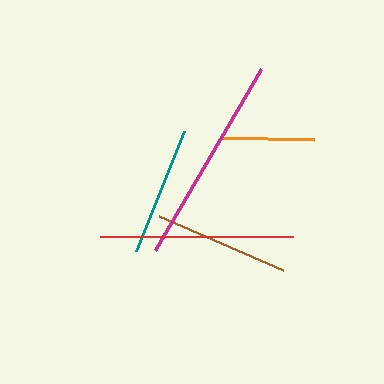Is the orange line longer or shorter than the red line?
The red line is longer than the orange line.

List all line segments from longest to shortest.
From longest to shortest: magenta, red, brown, teal, orange.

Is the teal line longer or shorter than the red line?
The red line is longer than the teal line.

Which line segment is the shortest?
The orange line is the shortest at approximately 94 pixels.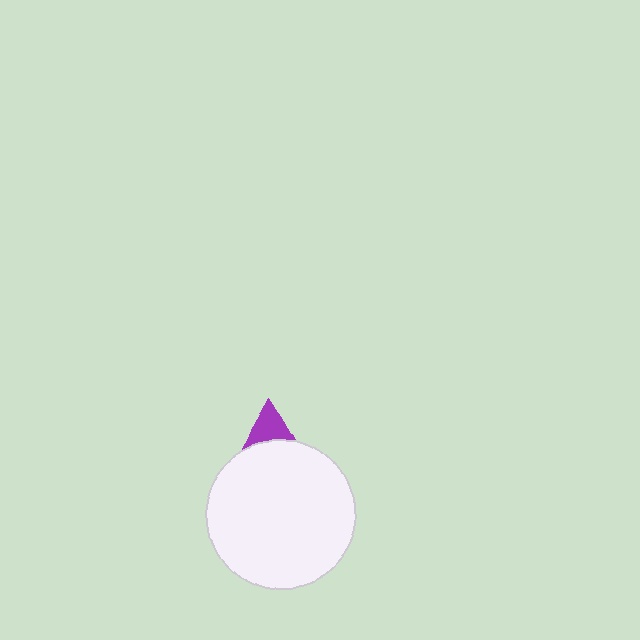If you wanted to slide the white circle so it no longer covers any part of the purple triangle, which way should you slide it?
Slide it down — that is the most direct way to separate the two shapes.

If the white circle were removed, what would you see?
You would see the complete purple triangle.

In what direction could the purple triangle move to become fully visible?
The purple triangle could move up. That would shift it out from behind the white circle entirely.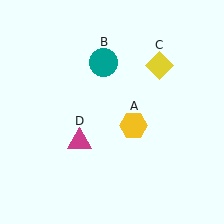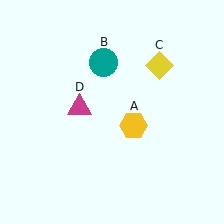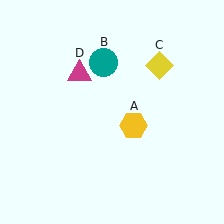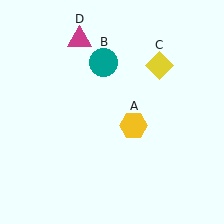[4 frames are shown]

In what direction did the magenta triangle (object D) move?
The magenta triangle (object D) moved up.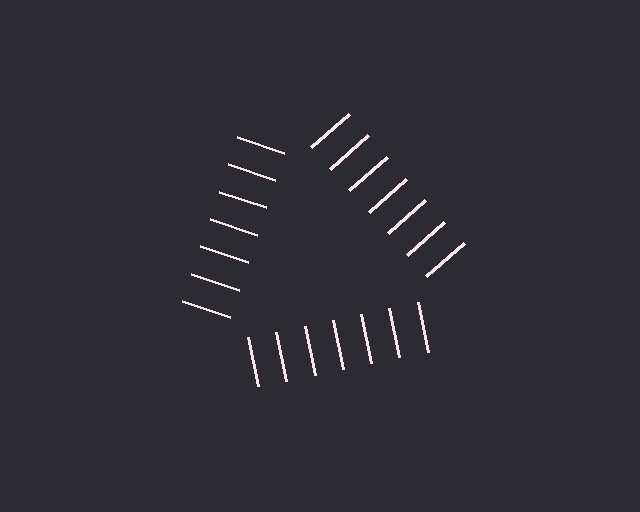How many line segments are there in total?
21 — 7 along each of the 3 edges.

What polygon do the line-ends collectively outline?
An illusory triangle — the line segments terminate on its edges but no continuous stroke is drawn.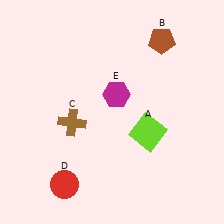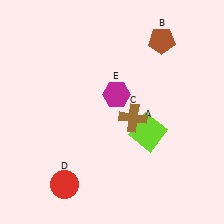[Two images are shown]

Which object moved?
The brown cross (C) moved right.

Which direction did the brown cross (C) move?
The brown cross (C) moved right.